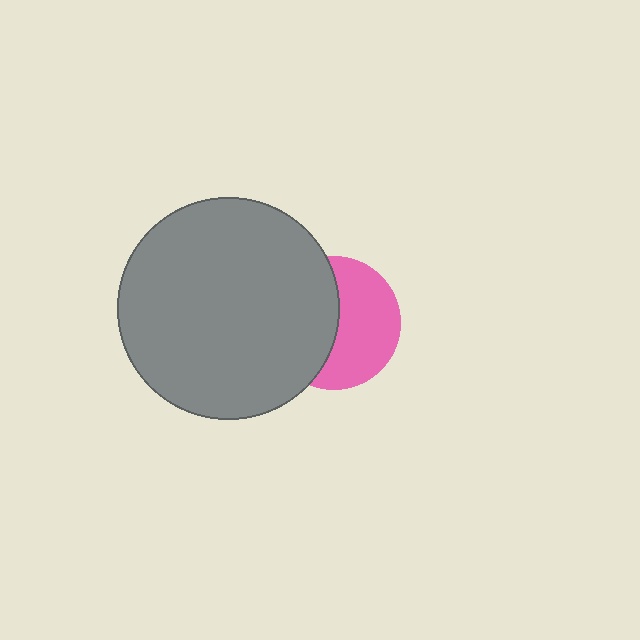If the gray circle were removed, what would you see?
You would see the complete pink circle.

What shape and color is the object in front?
The object in front is a gray circle.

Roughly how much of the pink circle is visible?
About half of it is visible (roughly 52%).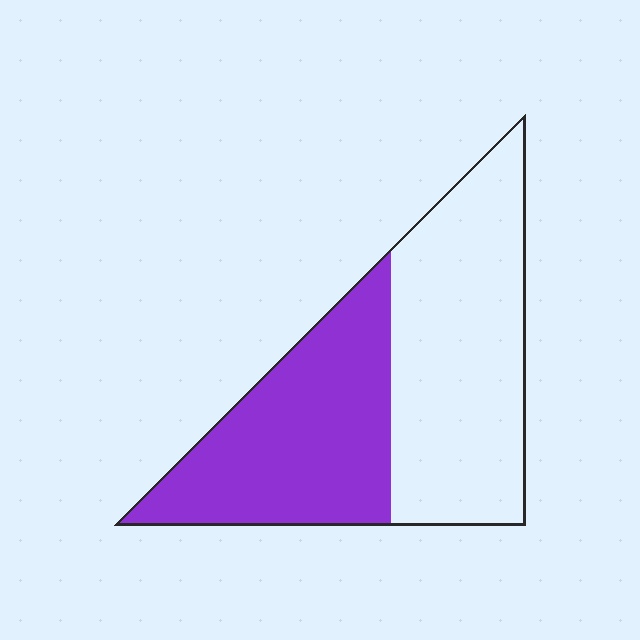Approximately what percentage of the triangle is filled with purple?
Approximately 45%.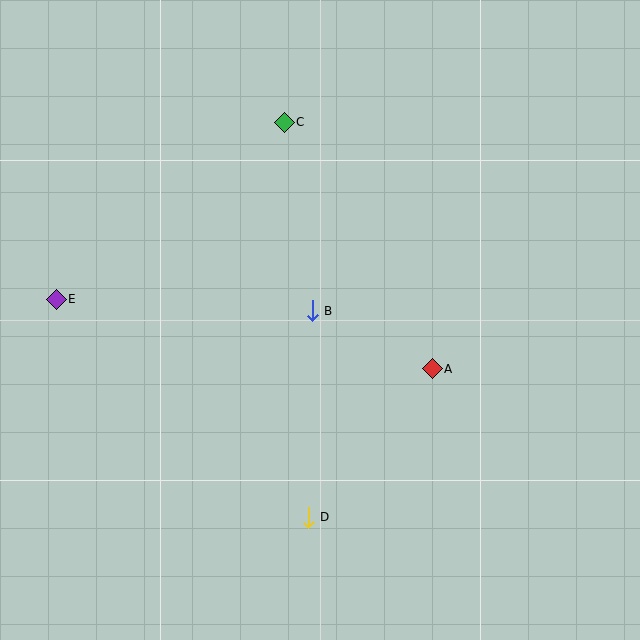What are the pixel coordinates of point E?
Point E is at (56, 299).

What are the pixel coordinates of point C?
Point C is at (284, 122).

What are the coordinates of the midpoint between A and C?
The midpoint between A and C is at (358, 246).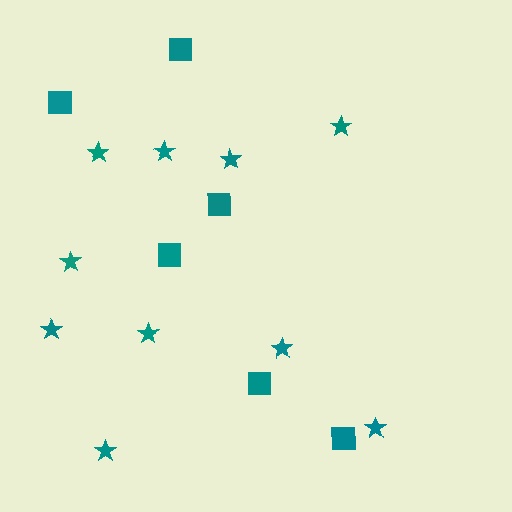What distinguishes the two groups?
There are 2 groups: one group of stars (10) and one group of squares (6).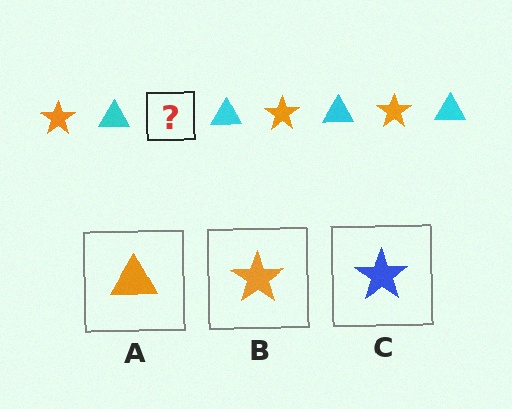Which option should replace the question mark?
Option B.